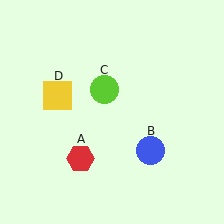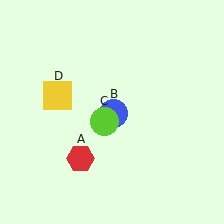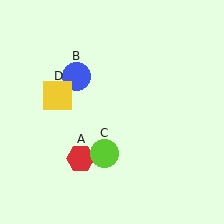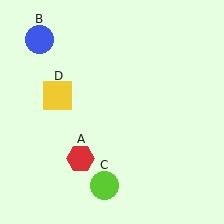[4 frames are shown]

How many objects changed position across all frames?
2 objects changed position: blue circle (object B), lime circle (object C).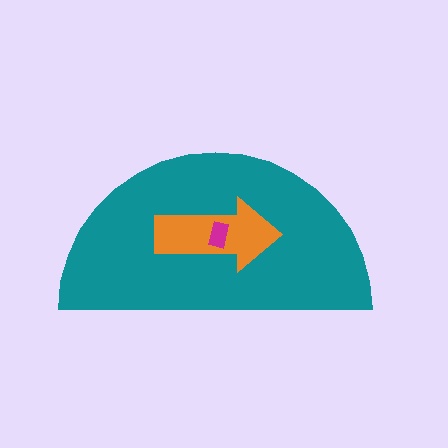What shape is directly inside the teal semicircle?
The orange arrow.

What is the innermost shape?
The magenta rectangle.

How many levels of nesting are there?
3.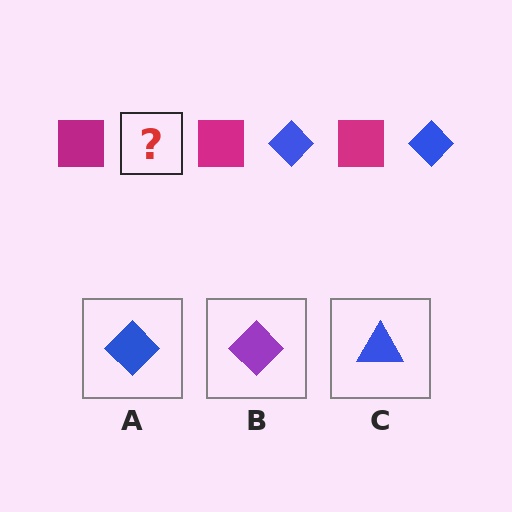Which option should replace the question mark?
Option A.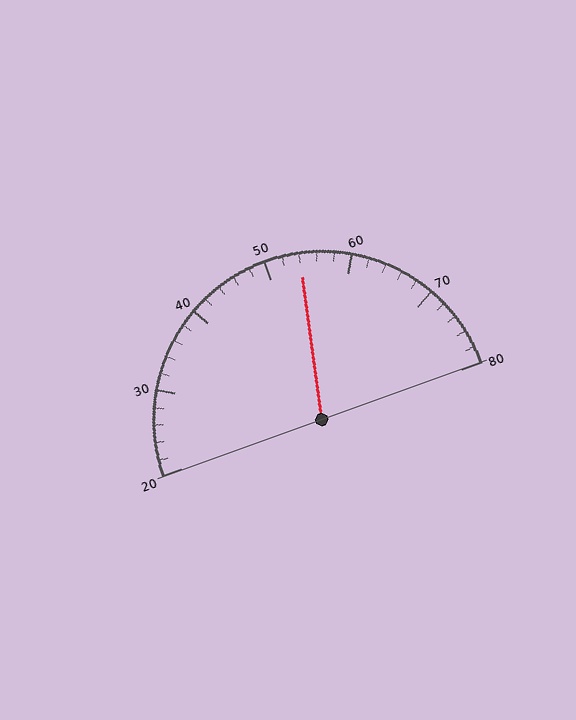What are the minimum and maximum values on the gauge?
The gauge ranges from 20 to 80.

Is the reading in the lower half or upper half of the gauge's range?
The reading is in the upper half of the range (20 to 80).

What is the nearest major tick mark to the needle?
The nearest major tick mark is 50.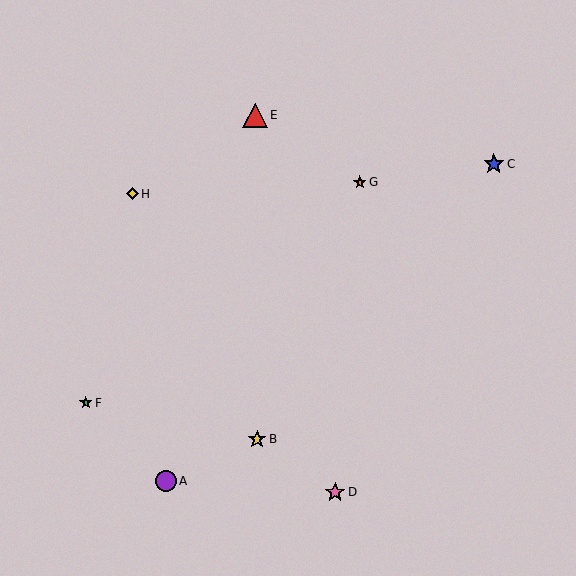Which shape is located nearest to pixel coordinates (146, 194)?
The yellow diamond (labeled H) at (132, 194) is nearest to that location.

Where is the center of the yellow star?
The center of the yellow star is at (257, 439).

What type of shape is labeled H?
Shape H is a yellow diamond.